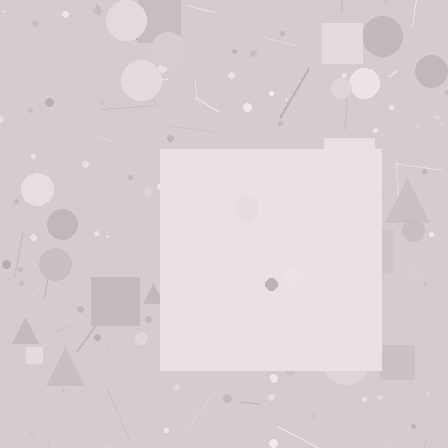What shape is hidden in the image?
A square is hidden in the image.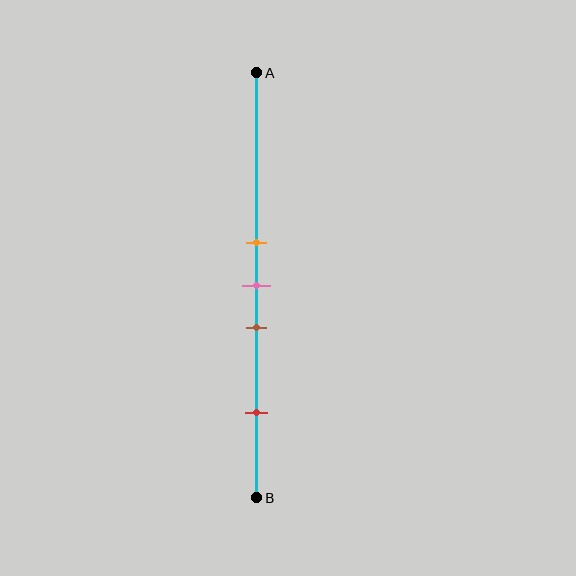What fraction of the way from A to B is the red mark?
The red mark is approximately 80% (0.8) of the way from A to B.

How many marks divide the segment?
There are 4 marks dividing the segment.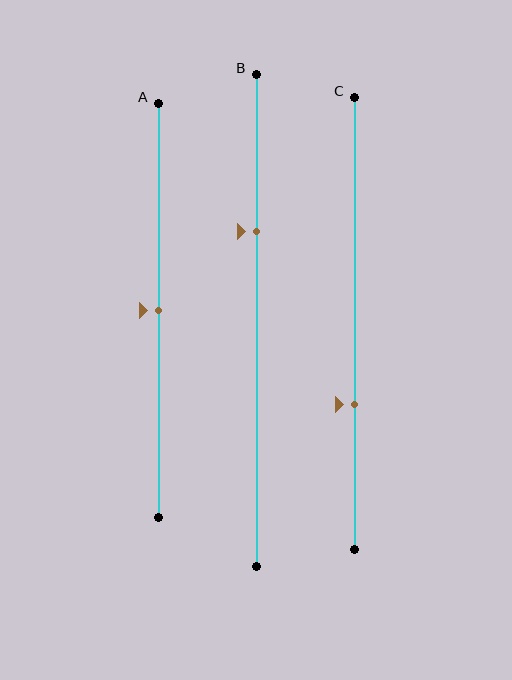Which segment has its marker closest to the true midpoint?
Segment A has its marker closest to the true midpoint.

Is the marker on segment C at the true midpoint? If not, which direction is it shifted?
No, the marker on segment C is shifted downward by about 18% of the segment length.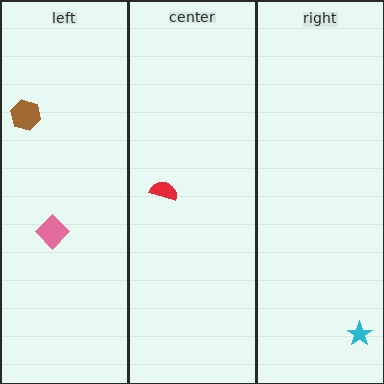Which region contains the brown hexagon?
The left region.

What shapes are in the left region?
The brown hexagon, the pink diamond.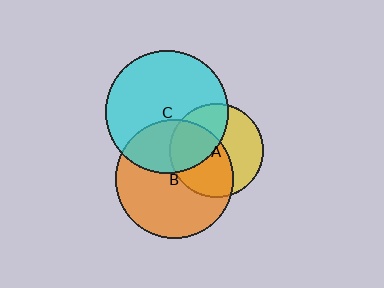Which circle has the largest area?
Circle C (cyan).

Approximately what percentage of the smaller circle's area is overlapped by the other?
Approximately 35%.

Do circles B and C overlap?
Yes.